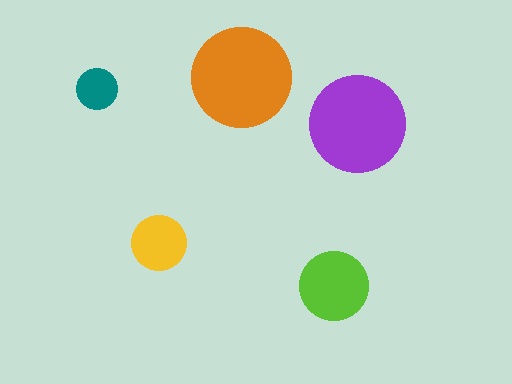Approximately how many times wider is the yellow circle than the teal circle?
About 1.5 times wider.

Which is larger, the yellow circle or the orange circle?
The orange one.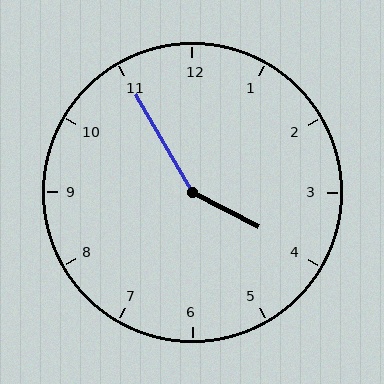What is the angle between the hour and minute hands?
Approximately 148 degrees.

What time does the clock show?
3:55.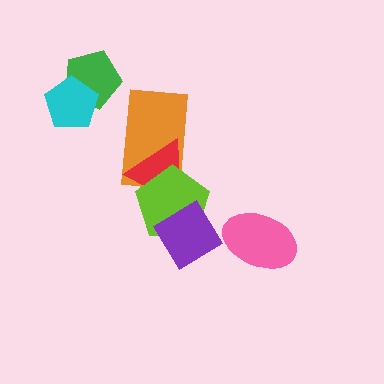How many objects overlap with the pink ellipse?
0 objects overlap with the pink ellipse.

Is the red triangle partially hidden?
Yes, it is partially covered by another shape.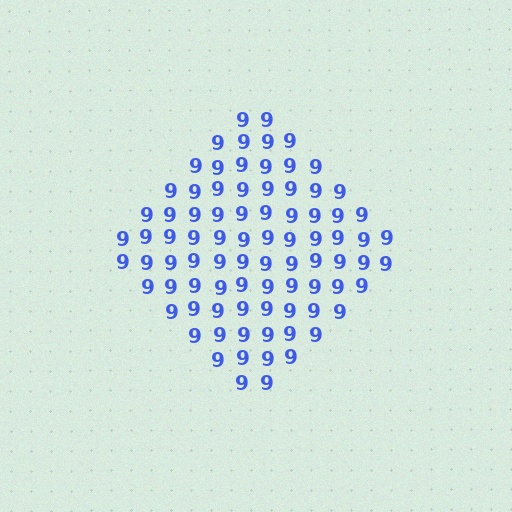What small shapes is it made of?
It is made of small digit 9's.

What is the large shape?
The large shape is a diamond.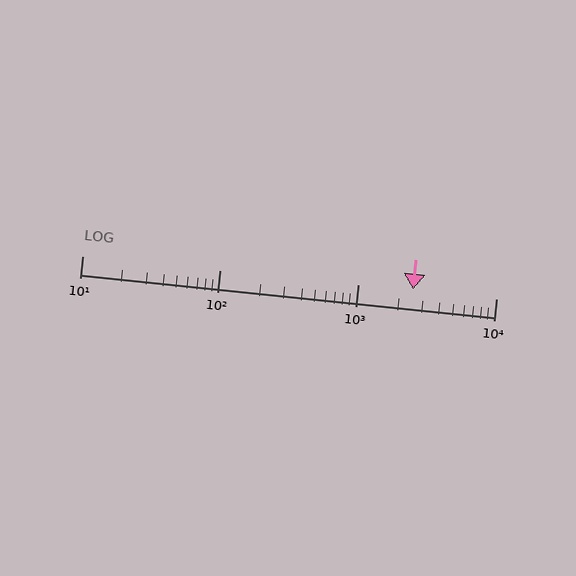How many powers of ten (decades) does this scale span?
The scale spans 3 decades, from 10 to 10000.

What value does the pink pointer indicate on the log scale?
The pointer indicates approximately 2500.